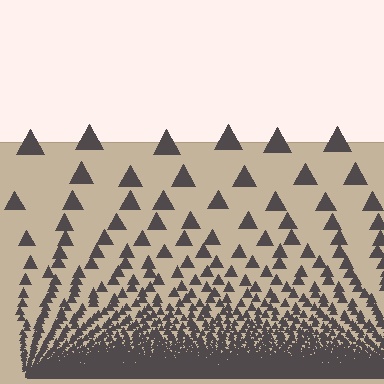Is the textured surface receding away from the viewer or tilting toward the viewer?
The surface appears to tilt toward the viewer. Texture elements get larger and sparser toward the top.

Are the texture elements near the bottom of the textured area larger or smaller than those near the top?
Smaller. The gradient is inverted — elements near the bottom are smaller and denser.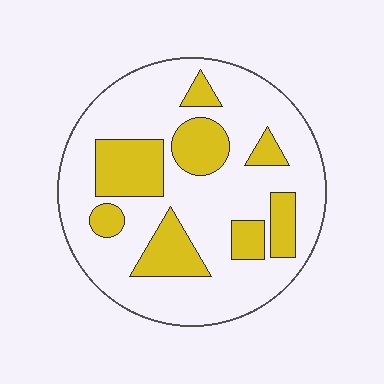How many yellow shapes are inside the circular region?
8.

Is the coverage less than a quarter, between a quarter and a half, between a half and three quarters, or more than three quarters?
Between a quarter and a half.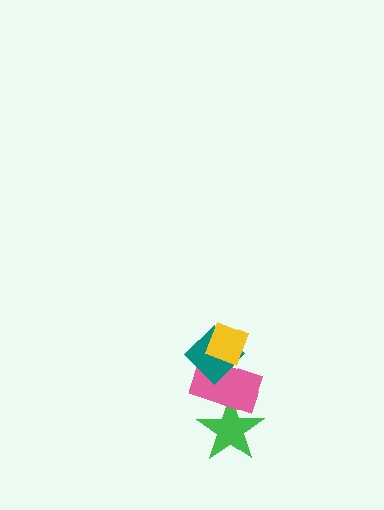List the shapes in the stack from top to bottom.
From top to bottom: the yellow diamond, the teal diamond, the pink rectangle, the green star.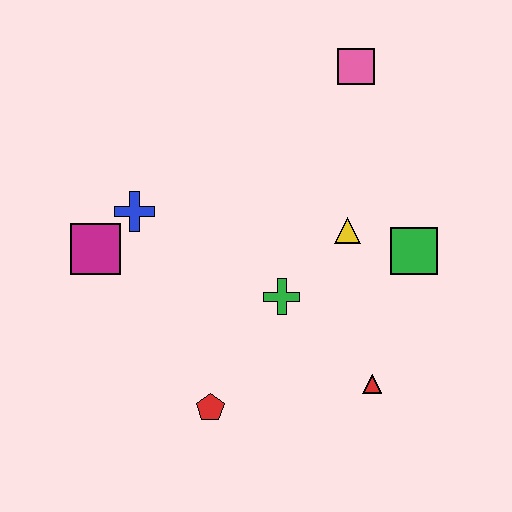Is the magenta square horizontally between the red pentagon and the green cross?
No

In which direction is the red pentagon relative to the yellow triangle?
The red pentagon is below the yellow triangle.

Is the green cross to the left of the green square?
Yes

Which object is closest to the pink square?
The yellow triangle is closest to the pink square.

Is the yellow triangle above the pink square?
No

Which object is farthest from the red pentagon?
The pink square is farthest from the red pentagon.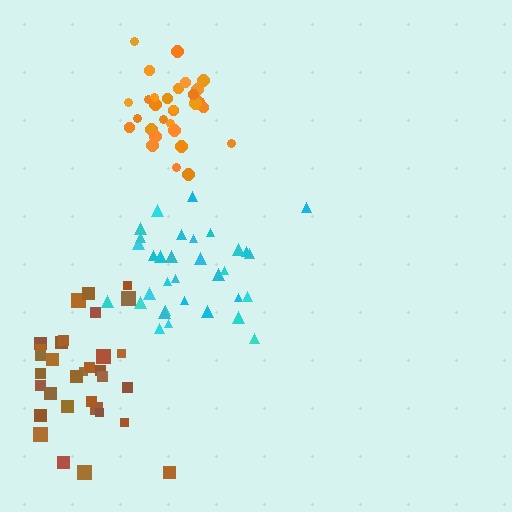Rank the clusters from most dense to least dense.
orange, cyan, brown.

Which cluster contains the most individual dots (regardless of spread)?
Cyan (33).